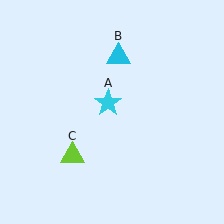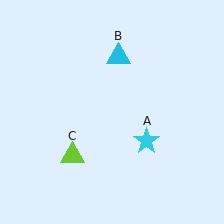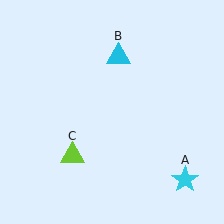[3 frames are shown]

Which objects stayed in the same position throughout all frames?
Cyan triangle (object B) and lime triangle (object C) remained stationary.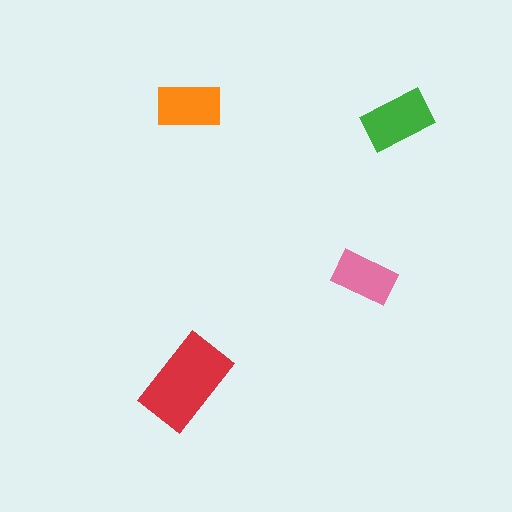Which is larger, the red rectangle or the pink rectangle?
The red one.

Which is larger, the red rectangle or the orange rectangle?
The red one.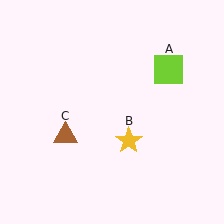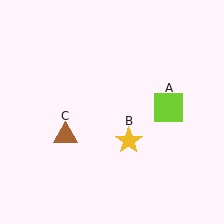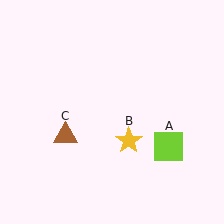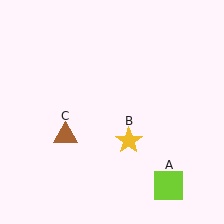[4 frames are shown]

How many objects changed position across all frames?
1 object changed position: lime square (object A).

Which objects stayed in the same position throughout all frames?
Yellow star (object B) and brown triangle (object C) remained stationary.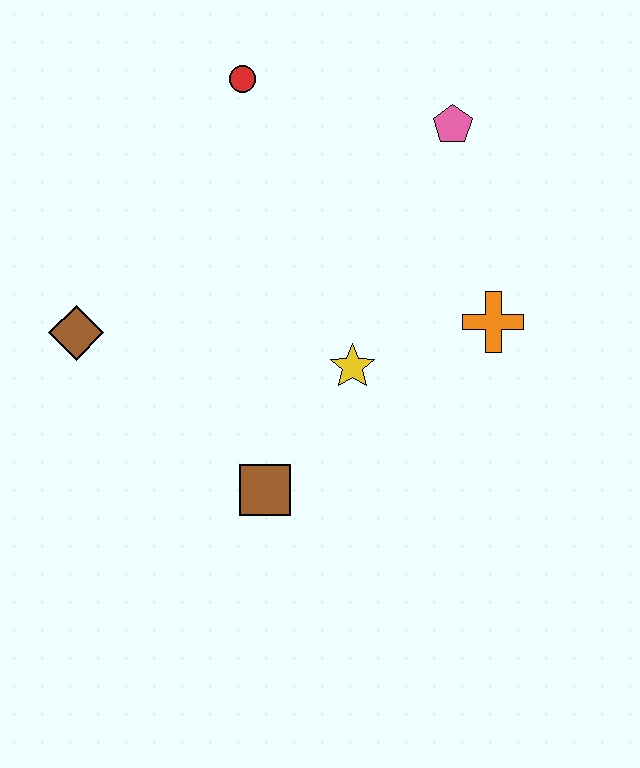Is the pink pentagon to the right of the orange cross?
No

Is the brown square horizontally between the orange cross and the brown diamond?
Yes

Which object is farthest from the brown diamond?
The pink pentagon is farthest from the brown diamond.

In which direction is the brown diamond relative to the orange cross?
The brown diamond is to the left of the orange cross.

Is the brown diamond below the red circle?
Yes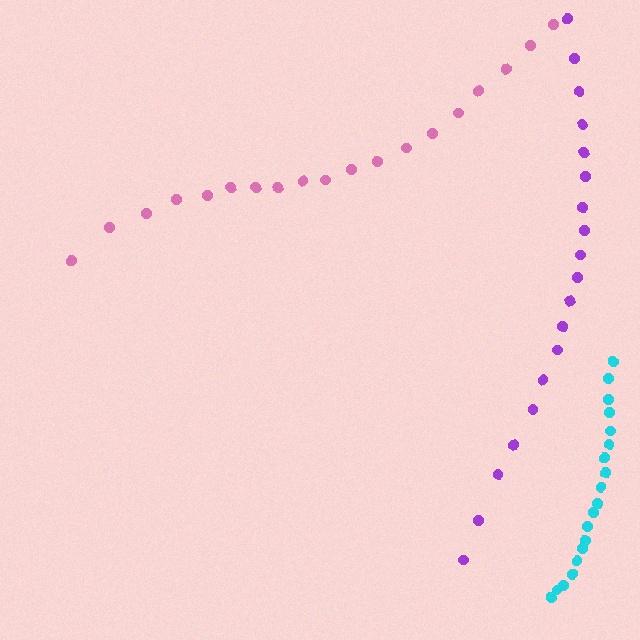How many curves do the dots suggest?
There are 3 distinct paths.